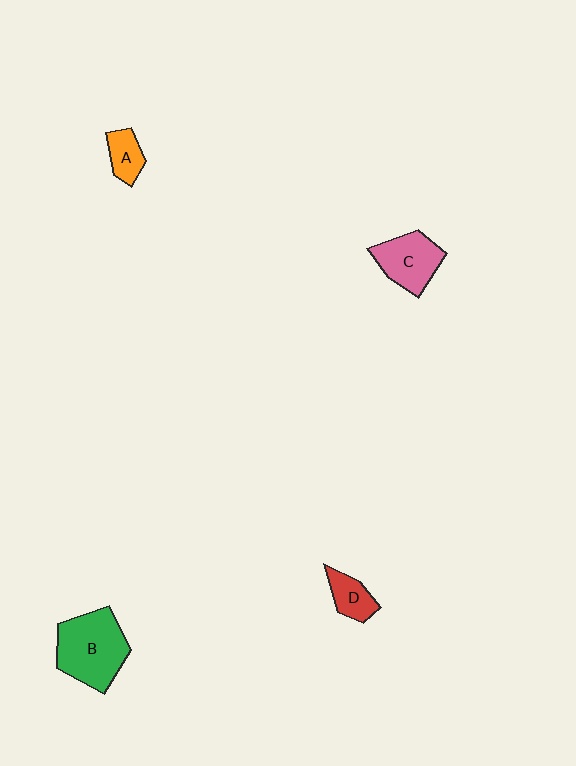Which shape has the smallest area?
Shape A (orange).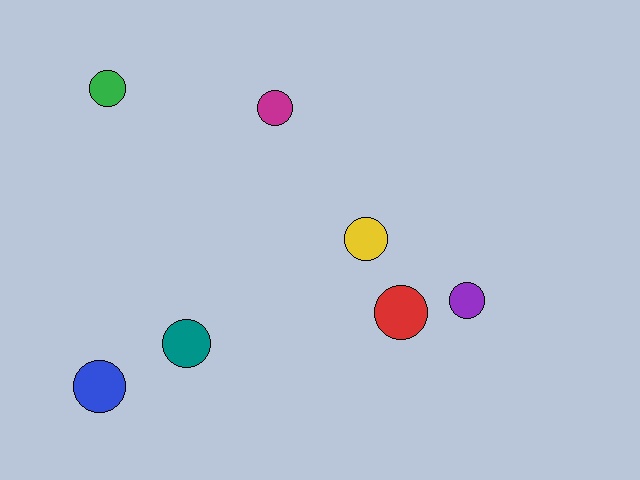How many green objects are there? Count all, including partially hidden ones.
There is 1 green object.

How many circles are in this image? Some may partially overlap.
There are 7 circles.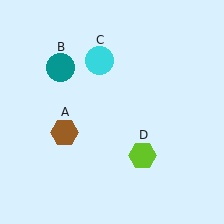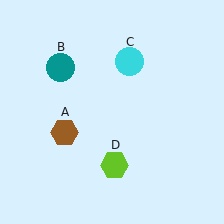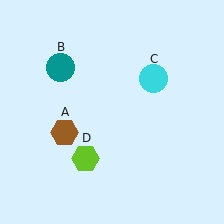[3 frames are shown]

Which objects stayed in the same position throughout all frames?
Brown hexagon (object A) and teal circle (object B) remained stationary.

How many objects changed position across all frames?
2 objects changed position: cyan circle (object C), lime hexagon (object D).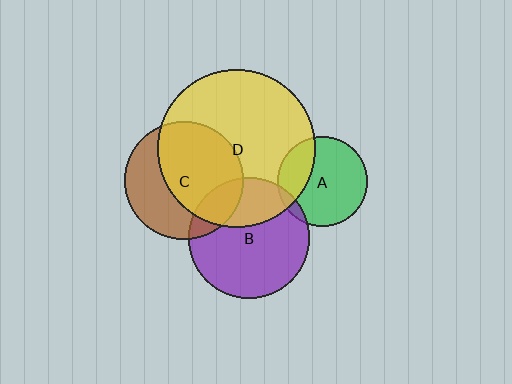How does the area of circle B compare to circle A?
Approximately 1.8 times.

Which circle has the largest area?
Circle D (yellow).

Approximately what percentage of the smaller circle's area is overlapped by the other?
Approximately 15%.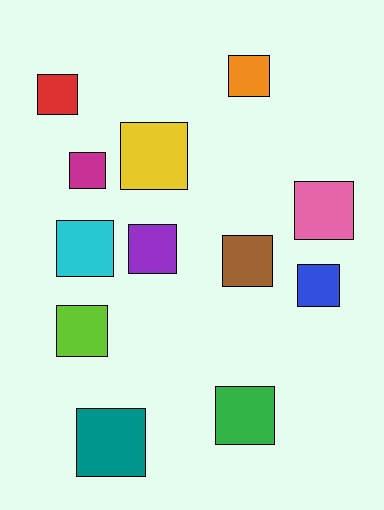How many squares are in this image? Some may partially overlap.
There are 12 squares.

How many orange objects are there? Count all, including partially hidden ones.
There is 1 orange object.